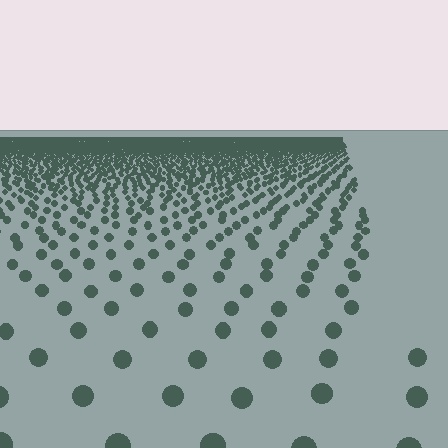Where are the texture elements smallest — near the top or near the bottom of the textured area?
Near the top.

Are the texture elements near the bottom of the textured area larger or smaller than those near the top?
Larger. Near the bottom, elements are closer to the viewer and appear at a bigger on-screen size.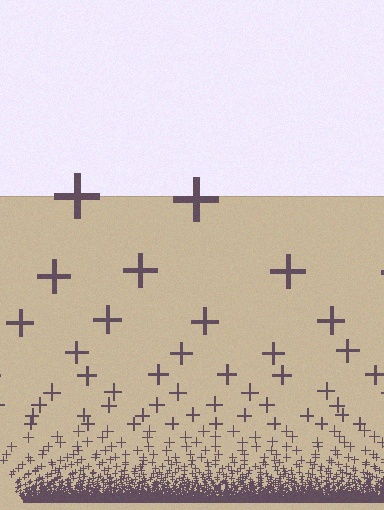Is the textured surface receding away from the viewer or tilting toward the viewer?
The surface appears to tilt toward the viewer. Texture elements get larger and sparser toward the top.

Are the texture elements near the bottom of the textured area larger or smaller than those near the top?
Smaller. The gradient is inverted — elements near the bottom are smaller and denser.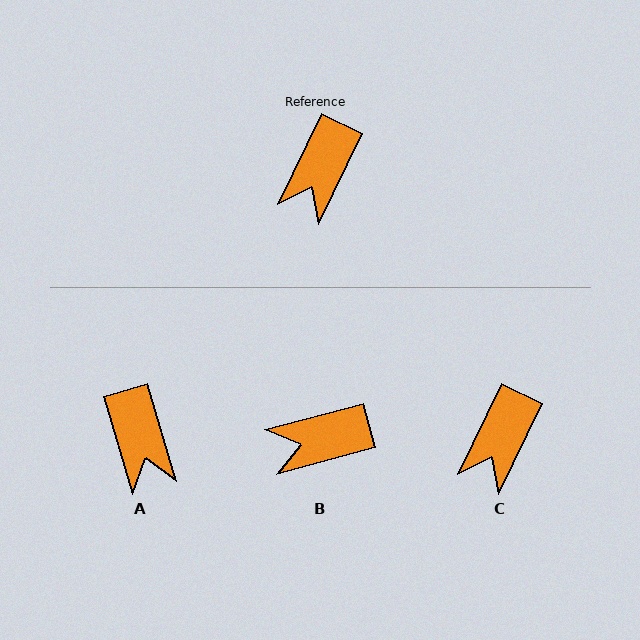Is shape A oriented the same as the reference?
No, it is off by about 43 degrees.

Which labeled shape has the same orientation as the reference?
C.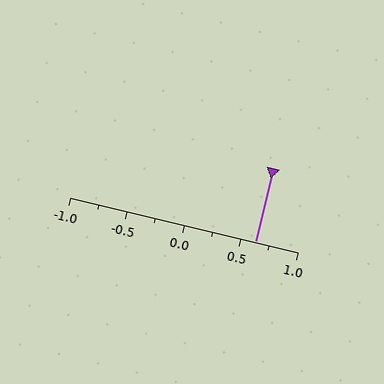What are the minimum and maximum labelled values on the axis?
The axis runs from -1.0 to 1.0.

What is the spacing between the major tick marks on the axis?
The major ticks are spaced 0.5 apart.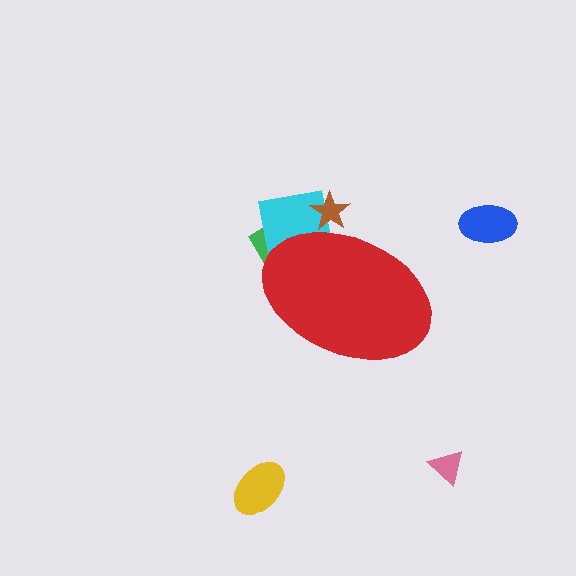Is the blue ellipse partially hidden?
No, the blue ellipse is fully visible.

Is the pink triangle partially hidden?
No, the pink triangle is fully visible.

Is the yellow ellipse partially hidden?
No, the yellow ellipse is fully visible.